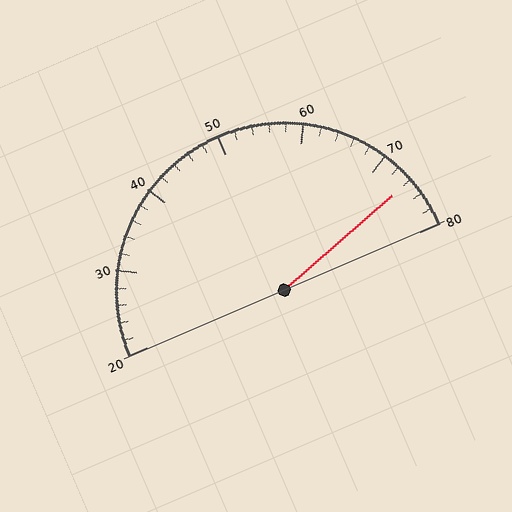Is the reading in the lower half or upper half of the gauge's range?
The reading is in the upper half of the range (20 to 80).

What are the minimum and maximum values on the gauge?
The gauge ranges from 20 to 80.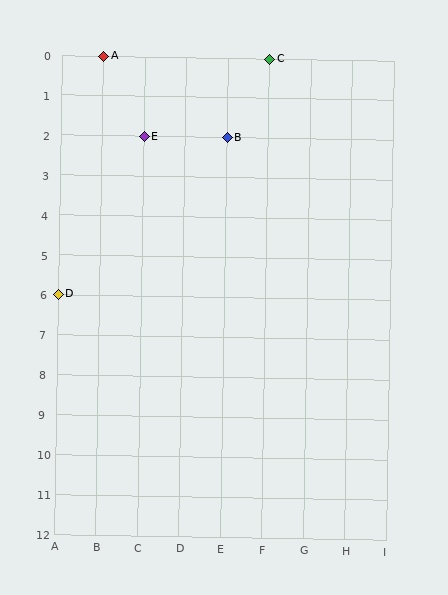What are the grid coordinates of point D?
Point D is at grid coordinates (A, 6).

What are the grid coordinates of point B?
Point B is at grid coordinates (E, 2).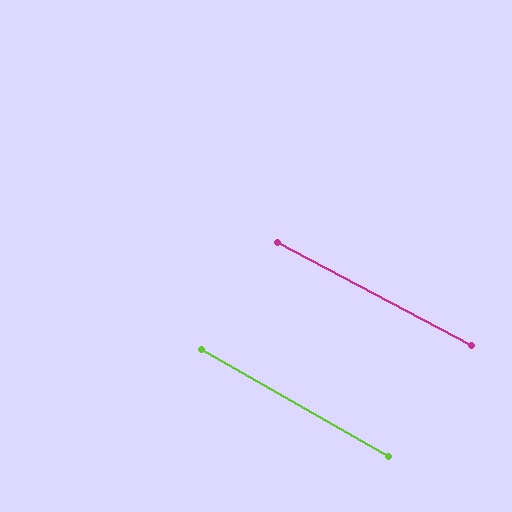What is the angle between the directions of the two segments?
Approximately 2 degrees.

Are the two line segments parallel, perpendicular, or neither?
Parallel — their directions differ by only 1.6°.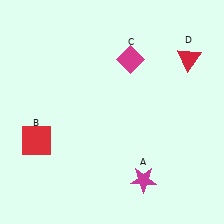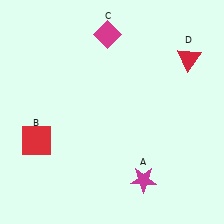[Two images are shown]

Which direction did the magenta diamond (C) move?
The magenta diamond (C) moved up.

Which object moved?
The magenta diamond (C) moved up.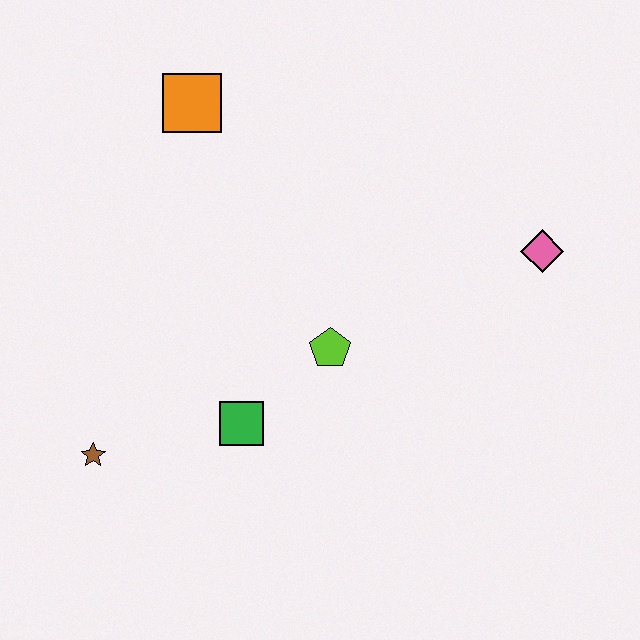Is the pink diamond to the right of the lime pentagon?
Yes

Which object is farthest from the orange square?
The pink diamond is farthest from the orange square.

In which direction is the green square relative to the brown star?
The green square is to the right of the brown star.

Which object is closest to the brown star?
The green square is closest to the brown star.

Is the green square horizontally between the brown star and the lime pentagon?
Yes